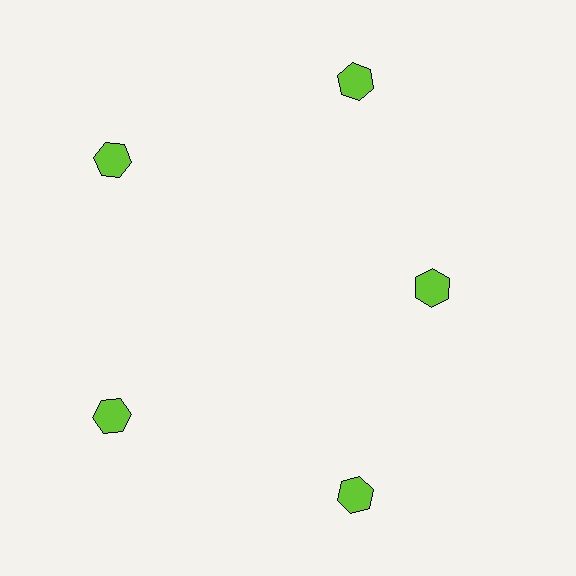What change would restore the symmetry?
The symmetry would be restored by moving it outward, back onto the ring so that all 5 hexagons sit at equal angles and equal distance from the center.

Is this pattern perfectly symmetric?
No. The 5 lime hexagons are arranged in a ring, but one element near the 3 o'clock position is pulled inward toward the center, breaking the 5-fold rotational symmetry.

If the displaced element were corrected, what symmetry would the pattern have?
It would have 5-fold rotational symmetry — the pattern would map onto itself every 72 degrees.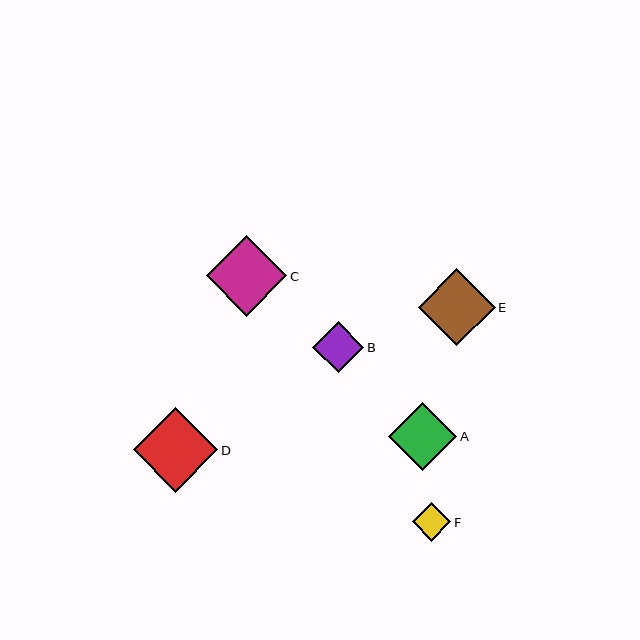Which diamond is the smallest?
Diamond F is the smallest with a size of approximately 39 pixels.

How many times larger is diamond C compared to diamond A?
Diamond C is approximately 1.2 times the size of diamond A.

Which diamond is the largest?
Diamond D is the largest with a size of approximately 84 pixels.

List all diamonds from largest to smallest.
From largest to smallest: D, C, E, A, B, F.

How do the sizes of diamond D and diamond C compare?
Diamond D and diamond C are approximately the same size.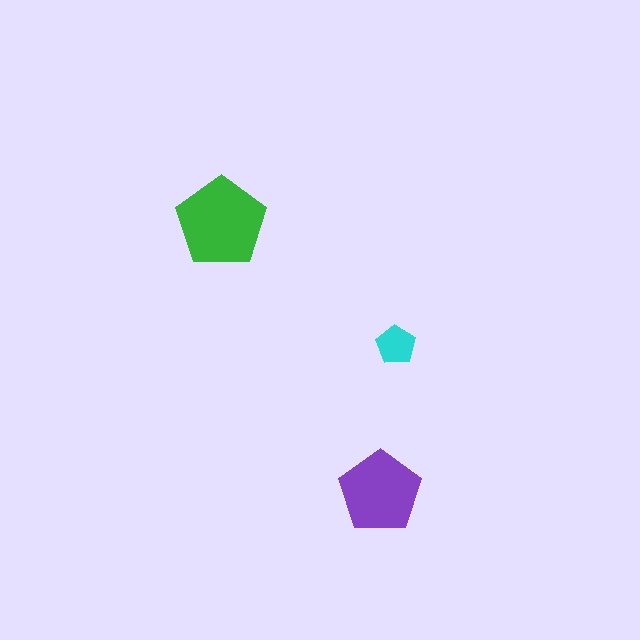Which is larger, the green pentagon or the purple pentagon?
The green one.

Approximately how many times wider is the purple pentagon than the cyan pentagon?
About 2 times wider.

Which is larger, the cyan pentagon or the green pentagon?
The green one.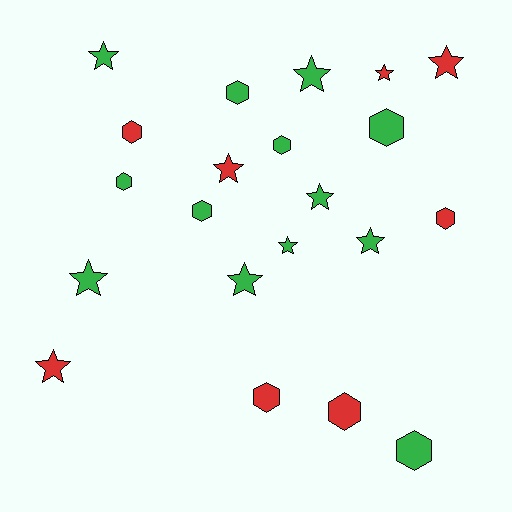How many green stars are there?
There are 7 green stars.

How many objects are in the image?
There are 21 objects.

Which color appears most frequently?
Green, with 13 objects.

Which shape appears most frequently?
Star, with 11 objects.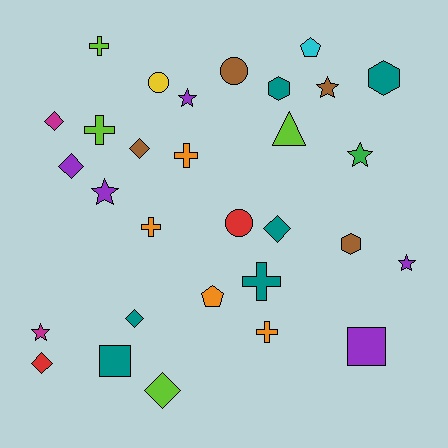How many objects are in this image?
There are 30 objects.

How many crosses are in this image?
There are 6 crosses.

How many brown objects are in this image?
There are 4 brown objects.